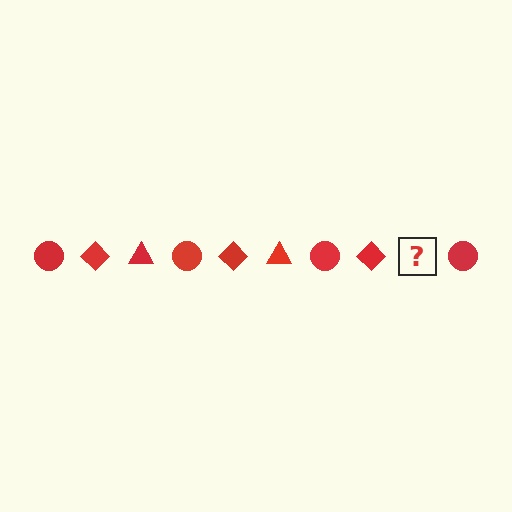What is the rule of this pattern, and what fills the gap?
The rule is that the pattern cycles through circle, diamond, triangle shapes in red. The gap should be filled with a red triangle.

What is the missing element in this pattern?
The missing element is a red triangle.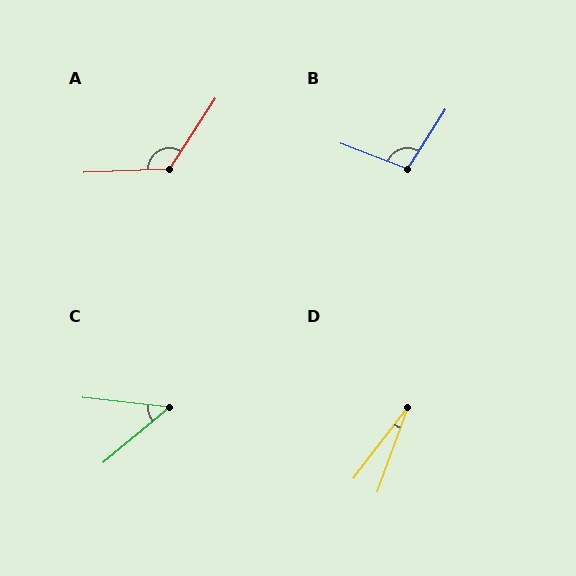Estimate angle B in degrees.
Approximately 102 degrees.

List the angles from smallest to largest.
D (18°), C (46°), B (102°), A (125°).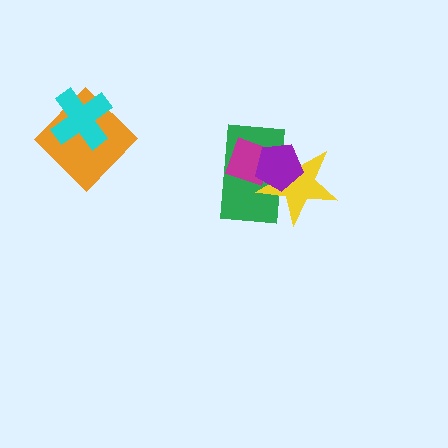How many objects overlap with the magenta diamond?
3 objects overlap with the magenta diamond.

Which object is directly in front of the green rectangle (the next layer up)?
The magenta diamond is directly in front of the green rectangle.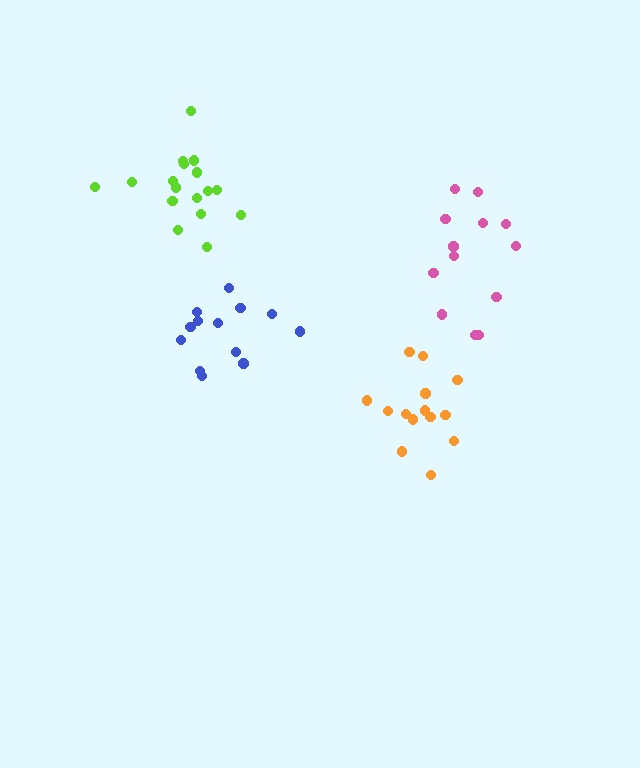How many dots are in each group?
Group 1: 13 dots, Group 2: 14 dots, Group 3: 13 dots, Group 4: 17 dots (57 total).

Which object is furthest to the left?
The lime cluster is leftmost.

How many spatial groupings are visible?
There are 4 spatial groupings.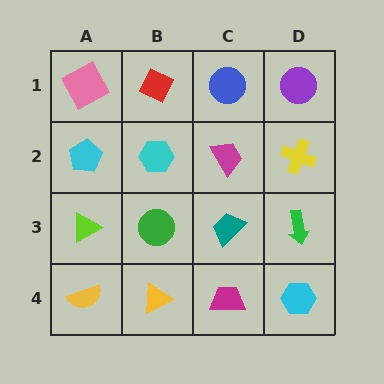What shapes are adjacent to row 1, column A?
A cyan pentagon (row 2, column A), a red diamond (row 1, column B).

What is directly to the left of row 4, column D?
A magenta trapezoid.